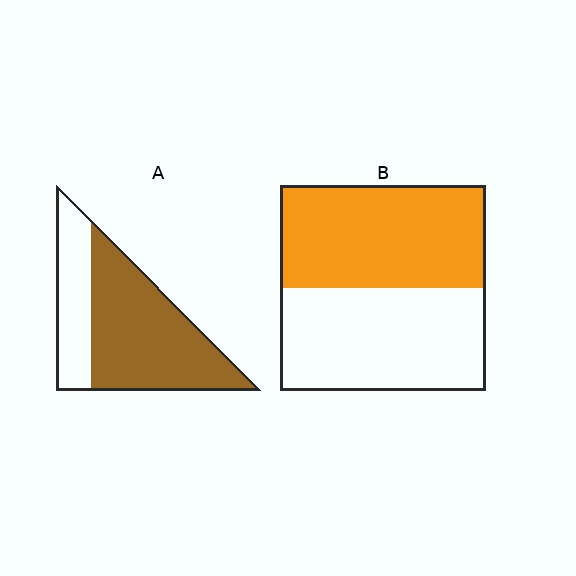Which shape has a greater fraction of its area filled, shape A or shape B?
Shape A.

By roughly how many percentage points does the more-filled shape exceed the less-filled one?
By roughly 20 percentage points (A over B).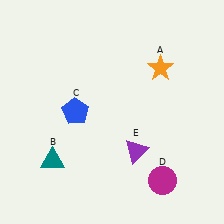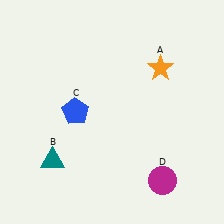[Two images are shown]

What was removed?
The purple triangle (E) was removed in Image 2.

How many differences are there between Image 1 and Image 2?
There is 1 difference between the two images.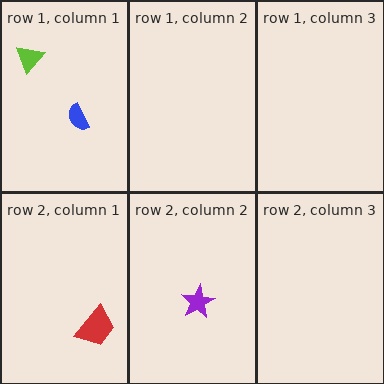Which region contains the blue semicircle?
The row 1, column 1 region.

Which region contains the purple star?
The row 2, column 2 region.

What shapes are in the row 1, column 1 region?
The blue semicircle, the lime triangle.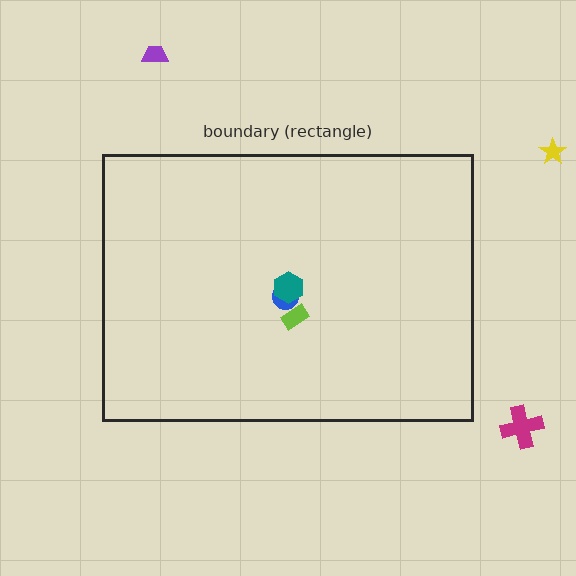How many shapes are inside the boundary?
3 inside, 3 outside.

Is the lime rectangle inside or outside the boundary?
Inside.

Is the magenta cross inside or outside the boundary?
Outside.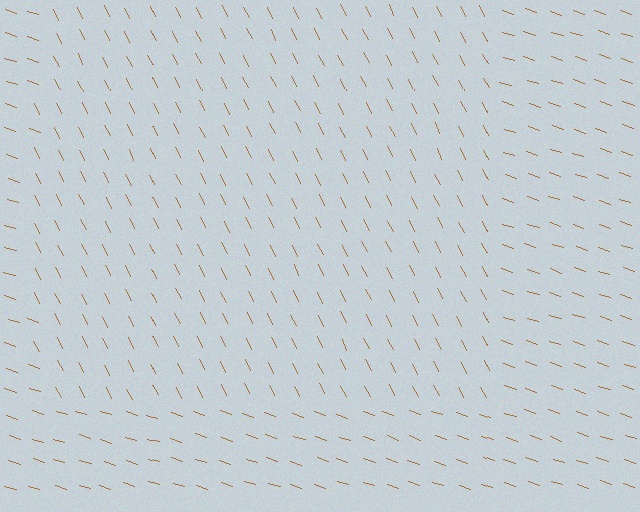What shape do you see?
I see a rectangle.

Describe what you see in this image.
The image is filled with small brown line segments. A rectangle region in the image has lines oriented differently from the surrounding lines, creating a visible texture boundary.